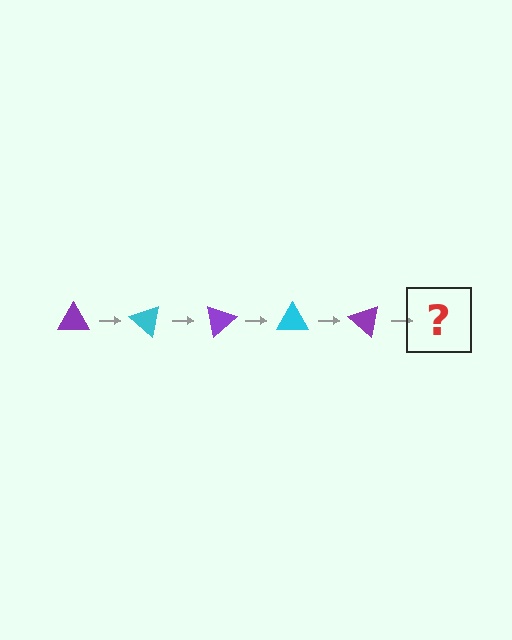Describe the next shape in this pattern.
It should be a cyan triangle, rotated 200 degrees from the start.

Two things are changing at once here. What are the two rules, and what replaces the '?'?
The two rules are that it rotates 40 degrees each step and the color cycles through purple and cyan. The '?' should be a cyan triangle, rotated 200 degrees from the start.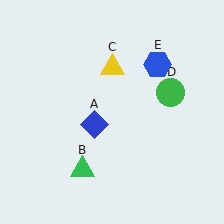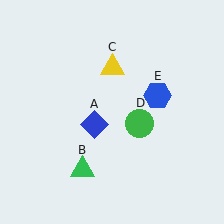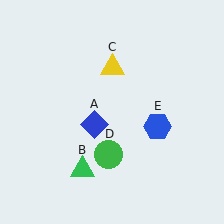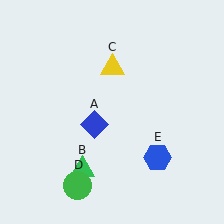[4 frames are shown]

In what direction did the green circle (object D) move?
The green circle (object D) moved down and to the left.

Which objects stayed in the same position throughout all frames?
Blue diamond (object A) and green triangle (object B) and yellow triangle (object C) remained stationary.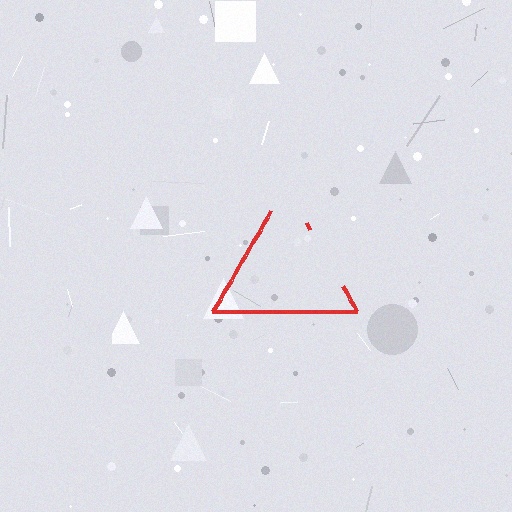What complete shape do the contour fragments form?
The contour fragments form a triangle.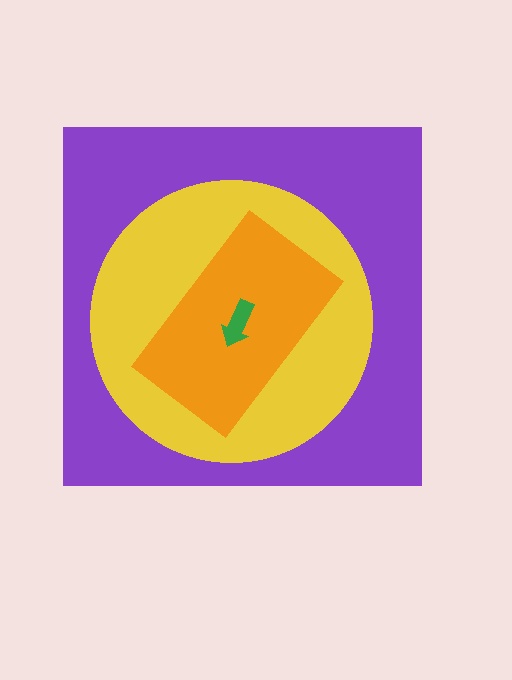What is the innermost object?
The green arrow.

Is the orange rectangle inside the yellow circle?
Yes.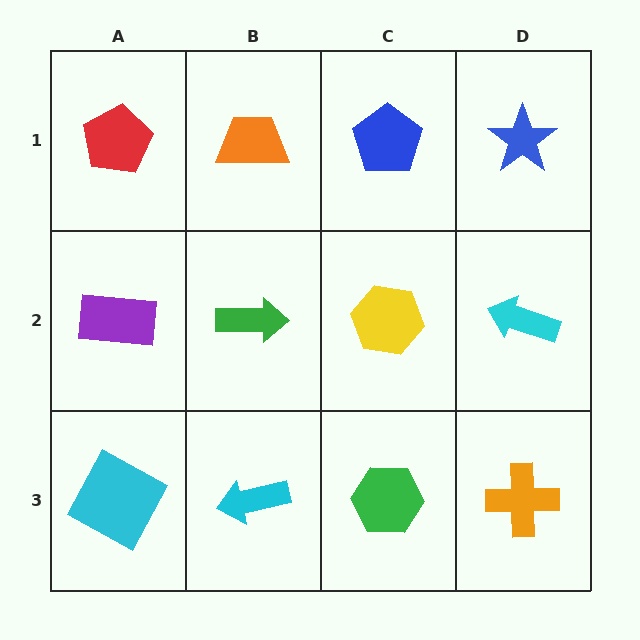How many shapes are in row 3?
4 shapes.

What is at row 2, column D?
A cyan arrow.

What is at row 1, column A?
A red pentagon.